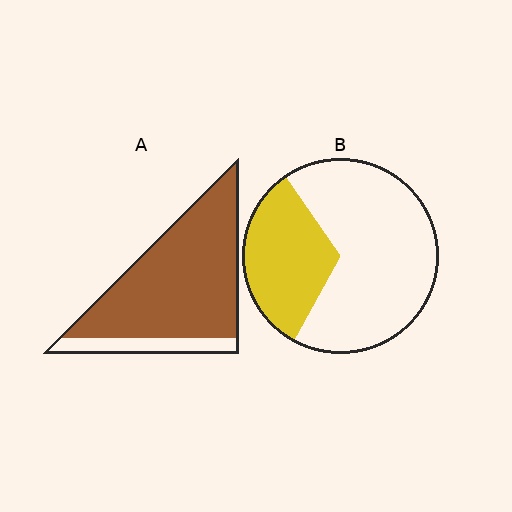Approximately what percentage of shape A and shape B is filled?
A is approximately 85% and B is approximately 35%.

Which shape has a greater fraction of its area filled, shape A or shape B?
Shape A.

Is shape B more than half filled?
No.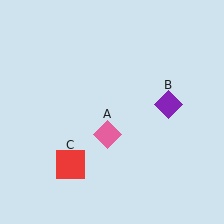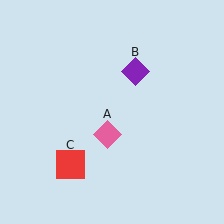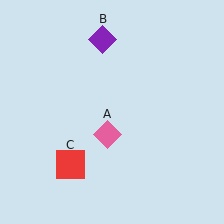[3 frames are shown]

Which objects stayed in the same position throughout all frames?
Pink diamond (object A) and red square (object C) remained stationary.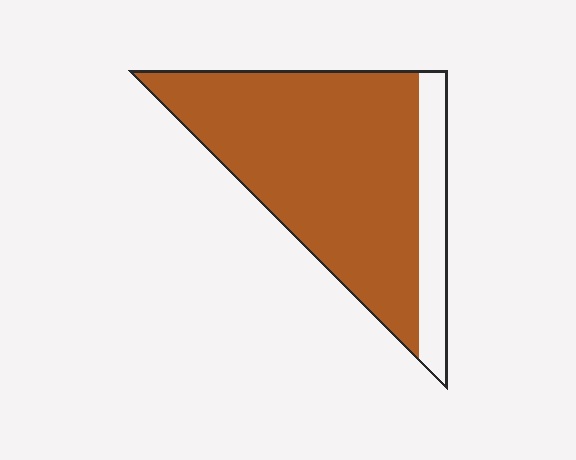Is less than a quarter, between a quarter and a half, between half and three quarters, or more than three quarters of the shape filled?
More than three quarters.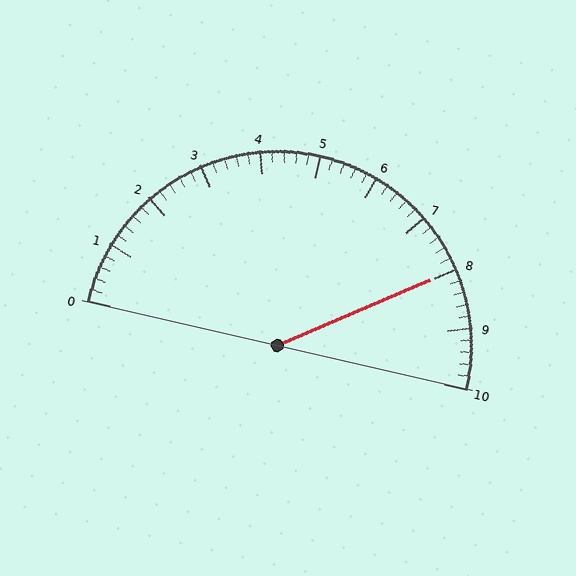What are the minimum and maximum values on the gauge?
The gauge ranges from 0 to 10.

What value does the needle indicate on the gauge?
The needle indicates approximately 8.0.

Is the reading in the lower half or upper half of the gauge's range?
The reading is in the upper half of the range (0 to 10).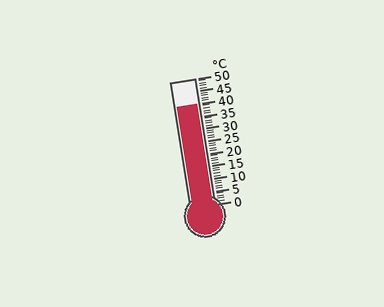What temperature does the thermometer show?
The thermometer shows approximately 40°C.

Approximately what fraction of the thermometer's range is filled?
The thermometer is filled to approximately 80% of its range.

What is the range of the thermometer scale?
The thermometer scale ranges from 0°C to 50°C.